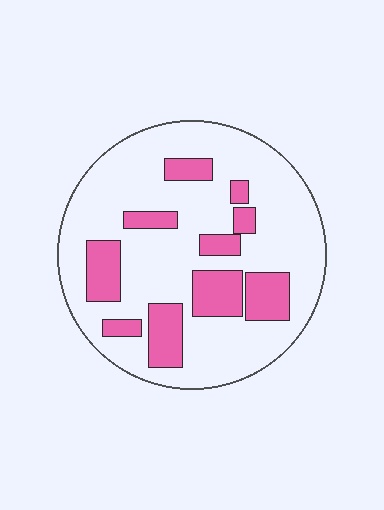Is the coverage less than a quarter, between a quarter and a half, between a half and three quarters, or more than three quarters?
Less than a quarter.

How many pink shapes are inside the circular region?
10.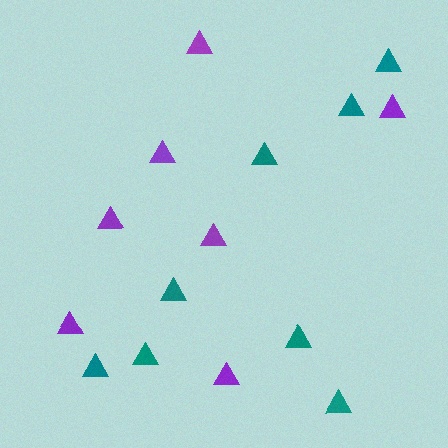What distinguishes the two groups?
There are 2 groups: one group of teal triangles (8) and one group of purple triangles (7).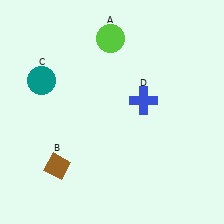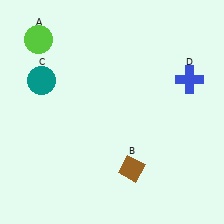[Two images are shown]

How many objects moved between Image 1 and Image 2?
3 objects moved between the two images.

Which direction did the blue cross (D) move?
The blue cross (D) moved right.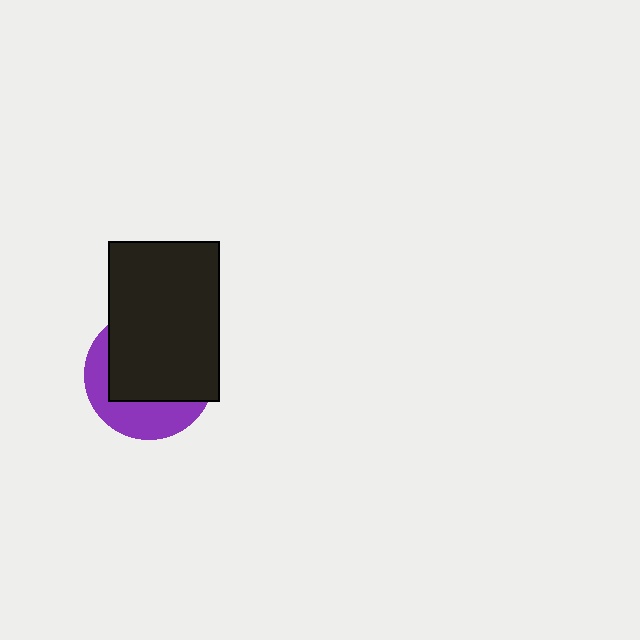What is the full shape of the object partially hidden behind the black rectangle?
The partially hidden object is a purple circle.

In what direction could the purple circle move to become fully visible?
The purple circle could move toward the lower-left. That would shift it out from behind the black rectangle entirely.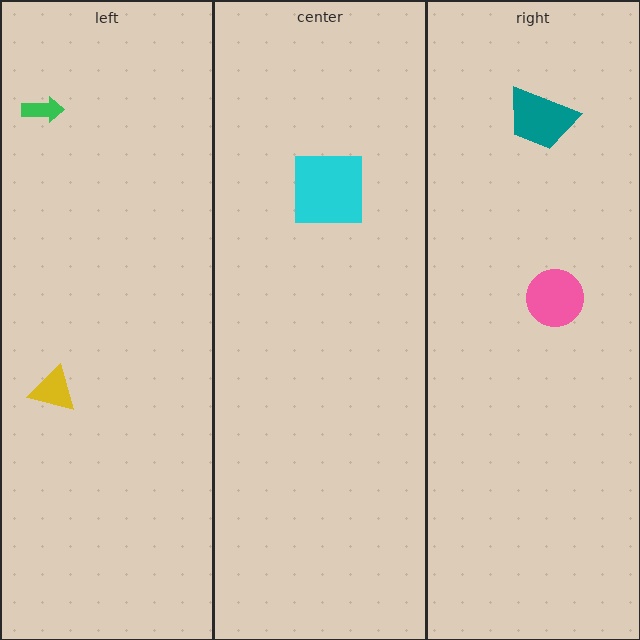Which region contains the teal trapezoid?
The right region.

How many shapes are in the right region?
2.